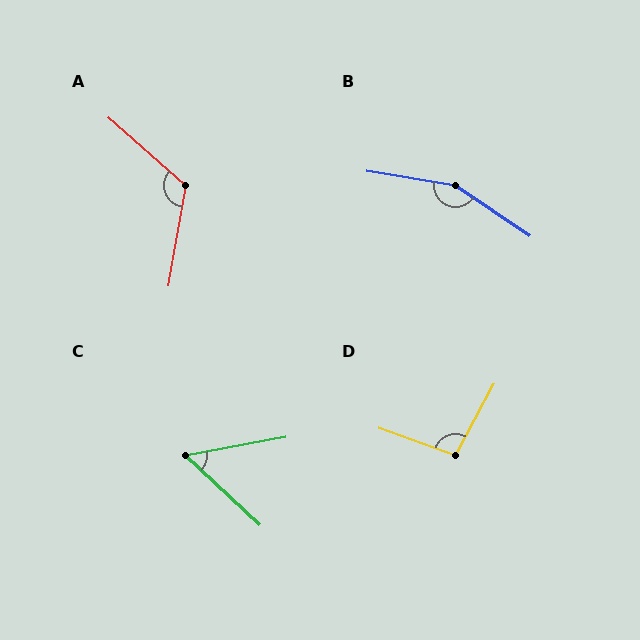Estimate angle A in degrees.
Approximately 122 degrees.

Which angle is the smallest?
C, at approximately 53 degrees.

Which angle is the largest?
B, at approximately 155 degrees.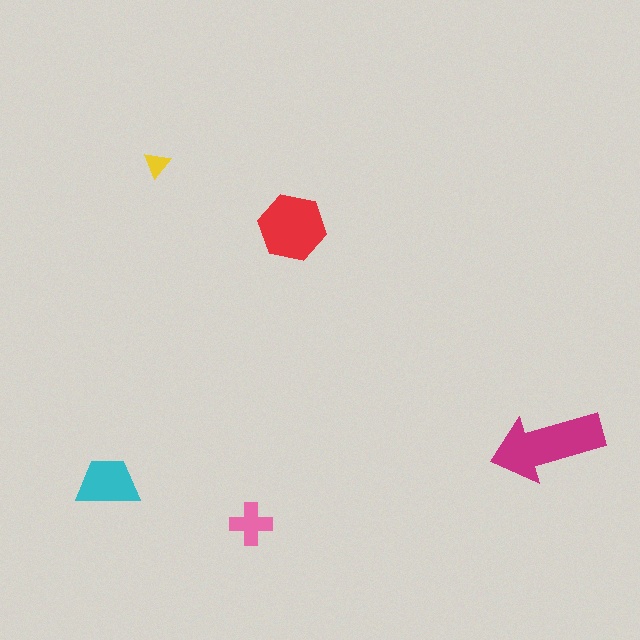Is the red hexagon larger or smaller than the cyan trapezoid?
Larger.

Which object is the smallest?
The yellow triangle.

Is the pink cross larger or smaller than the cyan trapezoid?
Smaller.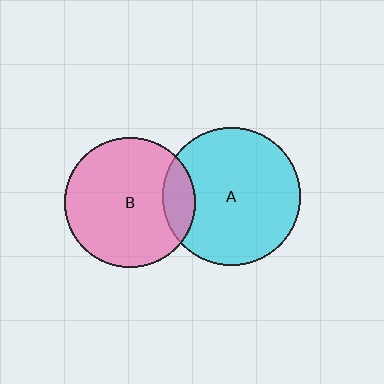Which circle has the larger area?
Circle A (cyan).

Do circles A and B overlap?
Yes.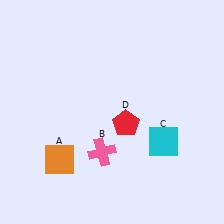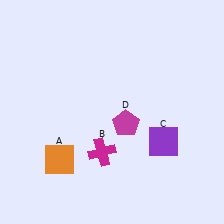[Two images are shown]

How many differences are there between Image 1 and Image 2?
There are 3 differences between the two images.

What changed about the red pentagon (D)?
In Image 1, D is red. In Image 2, it changed to magenta.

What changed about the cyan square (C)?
In Image 1, C is cyan. In Image 2, it changed to purple.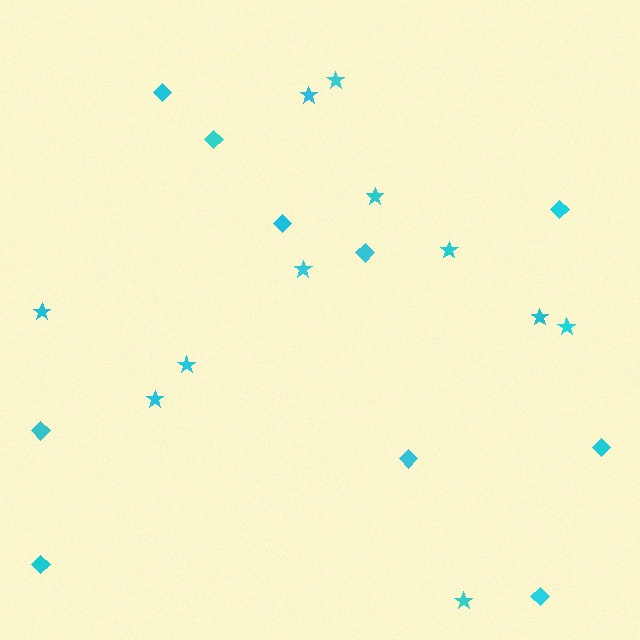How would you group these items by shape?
There are 2 groups: one group of diamonds (10) and one group of stars (11).